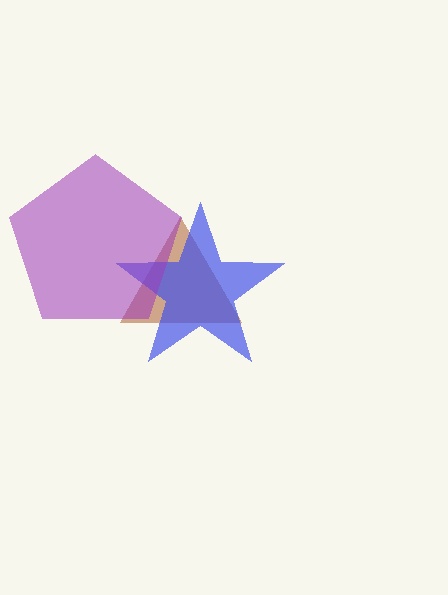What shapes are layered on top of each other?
The layered shapes are: a brown triangle, a blue star, a purple pentagon.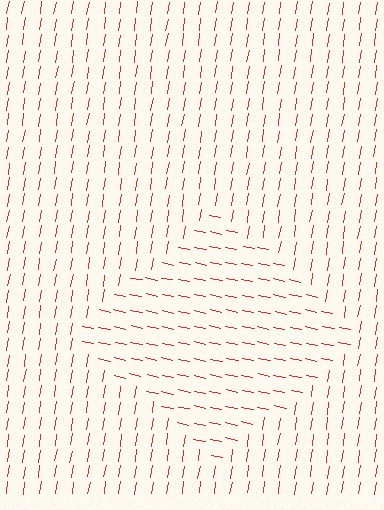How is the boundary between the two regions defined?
The boundary is defined purely by a change in line orientation (approximately 87 degrees difference). All lines are the same color and thickness.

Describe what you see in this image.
The image is filled with small red line segments. A diamond region in the image has lines oriented differently from the surrounding lines, creating a visible texture boundary.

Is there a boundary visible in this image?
Yes, there is a texture boundary formed by a change in line orientation.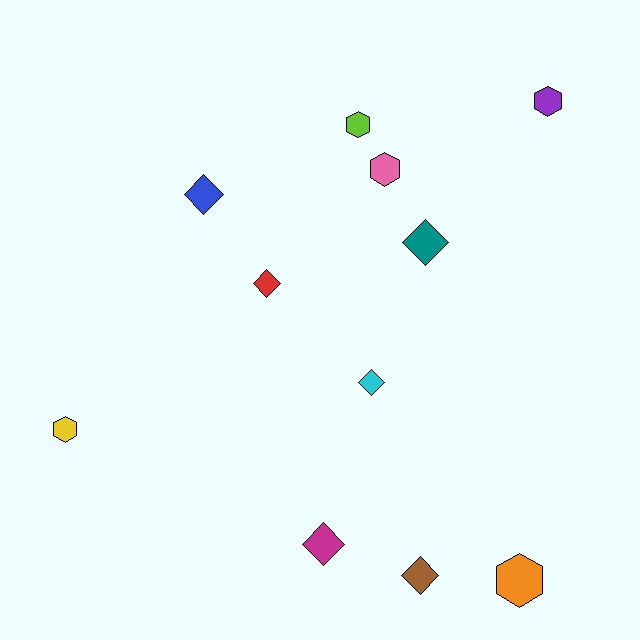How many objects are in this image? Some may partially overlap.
There are 11 objects.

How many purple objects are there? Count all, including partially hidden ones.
There is 1 purple object.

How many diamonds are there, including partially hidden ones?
There are 6 diamonds.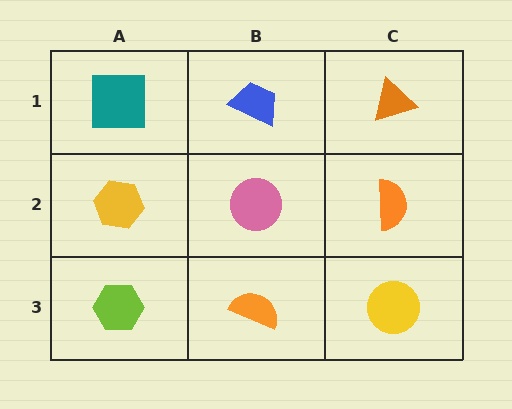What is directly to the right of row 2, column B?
An orange semicircle.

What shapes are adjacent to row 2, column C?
An orange triangle (row 1, column C), a yellow circle (row 3, column C), a pink circle (row 2, column B).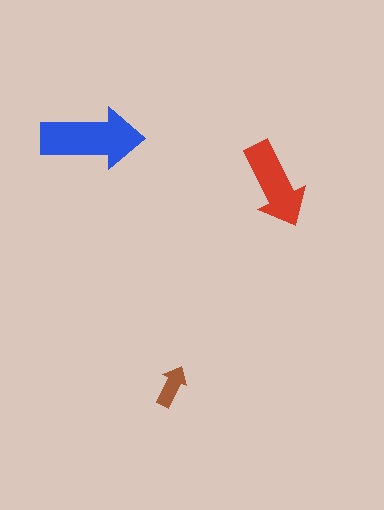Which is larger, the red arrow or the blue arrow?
The blue one.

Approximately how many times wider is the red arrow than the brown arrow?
About 2 times wider.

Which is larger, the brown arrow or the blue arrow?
The blue one.